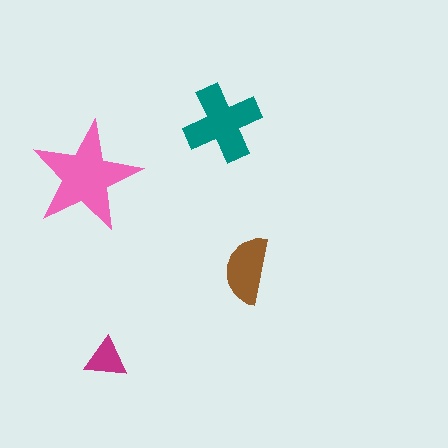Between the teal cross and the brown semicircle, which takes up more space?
The teal cross.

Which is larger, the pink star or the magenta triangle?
The pink star.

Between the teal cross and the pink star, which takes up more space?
The pink star.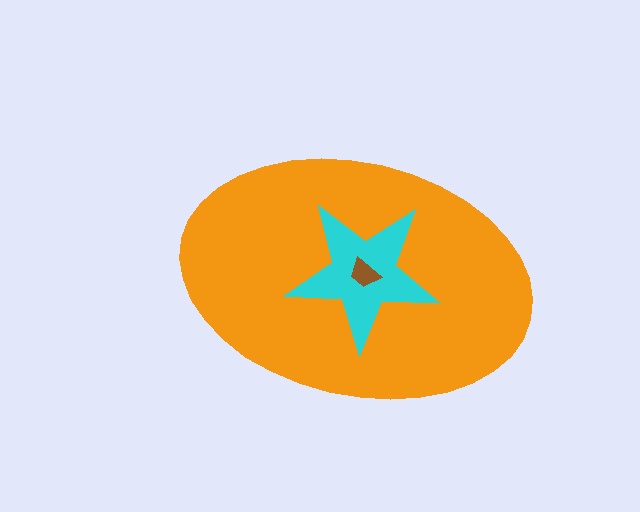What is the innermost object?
The brown trapezoid.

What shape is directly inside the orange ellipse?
The cyan star.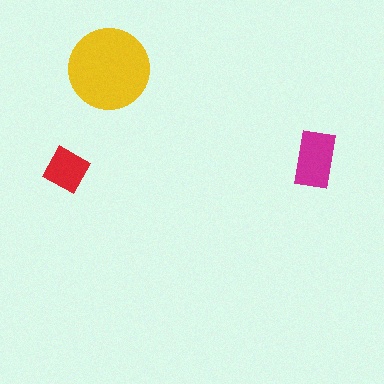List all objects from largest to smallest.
The yellow circle, the magenta rectangle, the red square.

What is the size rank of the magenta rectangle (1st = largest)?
2nd.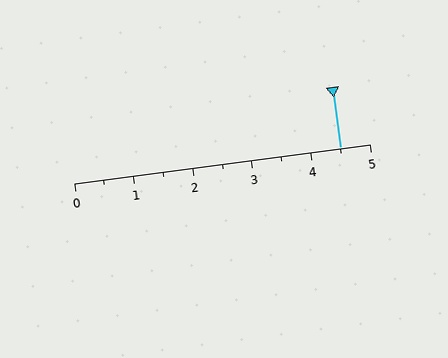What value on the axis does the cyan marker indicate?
The marker indicates approximately 4.5.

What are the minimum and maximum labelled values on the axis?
The axis runs from 0 to 5.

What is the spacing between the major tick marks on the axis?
The major ticks are spaced 1 apart.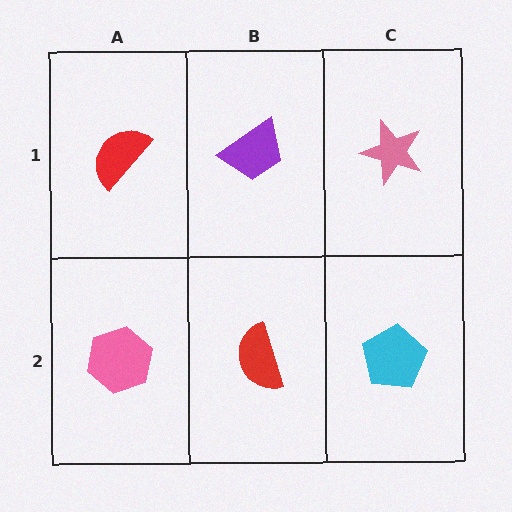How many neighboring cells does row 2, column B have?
3.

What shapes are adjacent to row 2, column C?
A pink star (row 1, column C), a red semicircle (row 2, column B).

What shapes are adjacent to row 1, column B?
A red semicircle (row 2, column B), a red semicircle (row 1, column A), a pink star (row 1, column C).